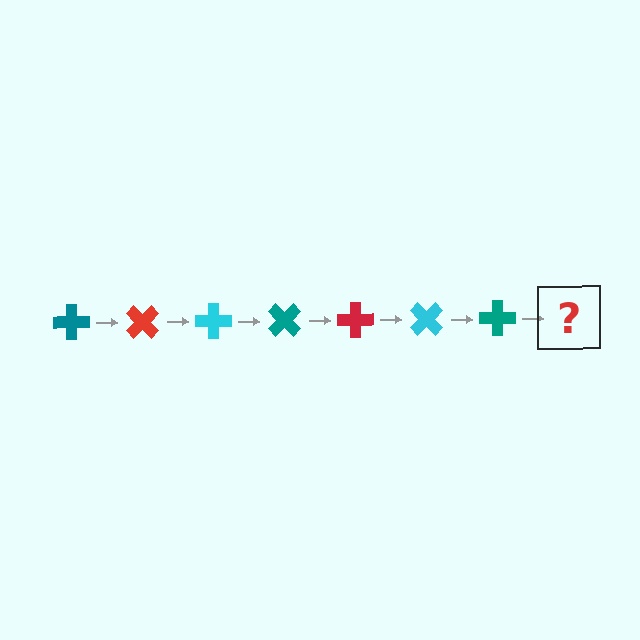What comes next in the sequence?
The next element should be a red cross, rotated 315 degrees from the start.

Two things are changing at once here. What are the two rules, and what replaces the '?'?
The two rules are that it rotates 45 degrees each step and the color cycles through teal, red, and cyan. The '?' should be a red cross, rotated 315 degrees from the start.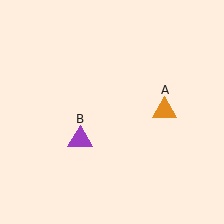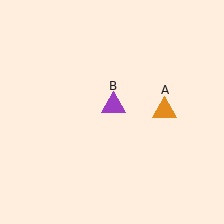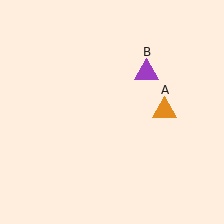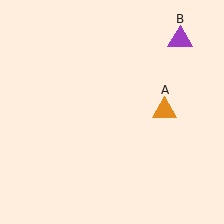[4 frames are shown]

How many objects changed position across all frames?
1 object changed position: purple triangle (object B).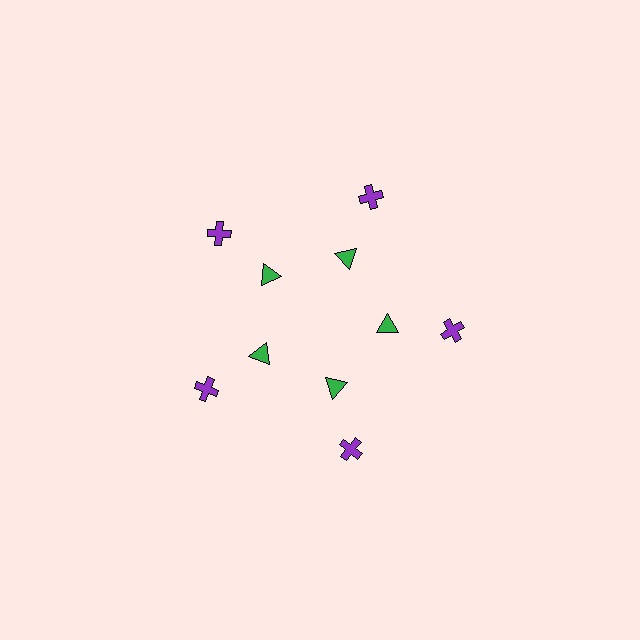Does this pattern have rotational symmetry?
Yes, this pattern has 5-fold rotational symmetry. It looks the same after rotating 72 degrees around the center.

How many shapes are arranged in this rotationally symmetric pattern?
There are 10 shapes, arranged in 5 groups of 2.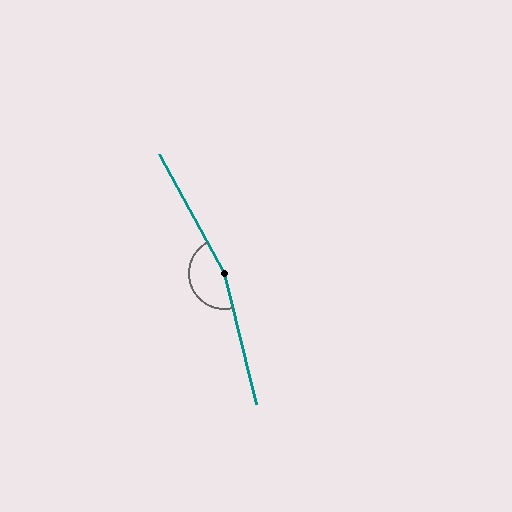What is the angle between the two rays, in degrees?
Approximately 165 degrees.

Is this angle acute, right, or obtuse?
It is obtuse.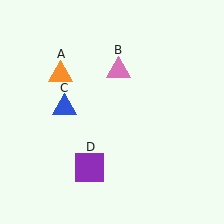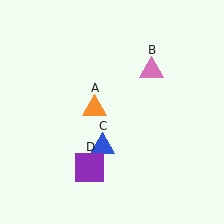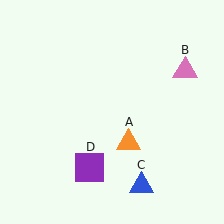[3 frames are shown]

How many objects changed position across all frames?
3 objects changed position: orange triangle (object A), pink triangle (object B), blue triangle (object C).